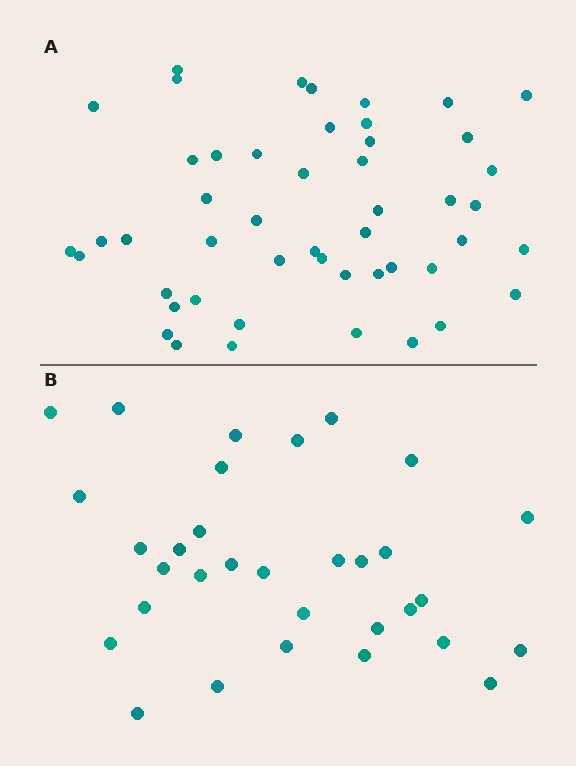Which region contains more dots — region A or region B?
Region A (the top region) has more dots.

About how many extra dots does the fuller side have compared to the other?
Region A has approximately 15 more dots than region B.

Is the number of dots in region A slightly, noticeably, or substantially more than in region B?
Region A has substantially more. The ratio is roughly 1.5 to 1.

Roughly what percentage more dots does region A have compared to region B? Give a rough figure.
About 55% more.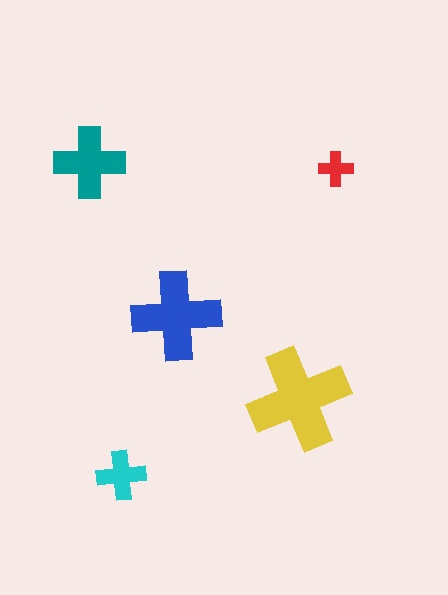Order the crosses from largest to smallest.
the yellow one, the blue one, the teal one, the cyan one, the red one.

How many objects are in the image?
There are 5 objects in the image.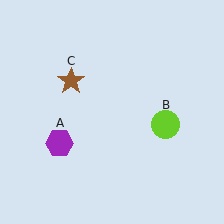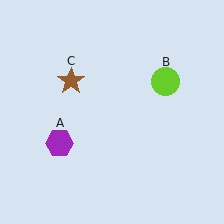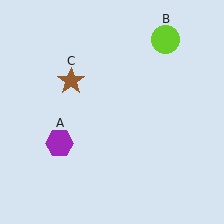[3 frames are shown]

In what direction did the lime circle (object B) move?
The lime circle (object B) moved up.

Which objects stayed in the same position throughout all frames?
Purple hexagon (object A) and brown star (object C) remained stationary.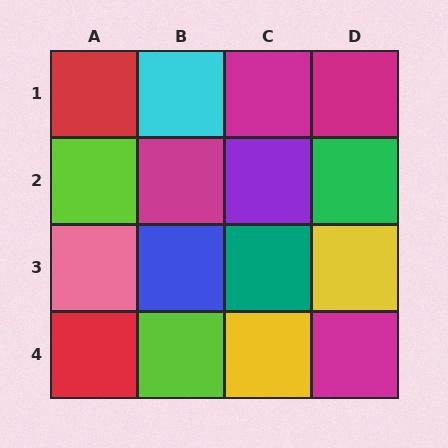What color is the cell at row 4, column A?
Red.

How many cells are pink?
1 cell is pink.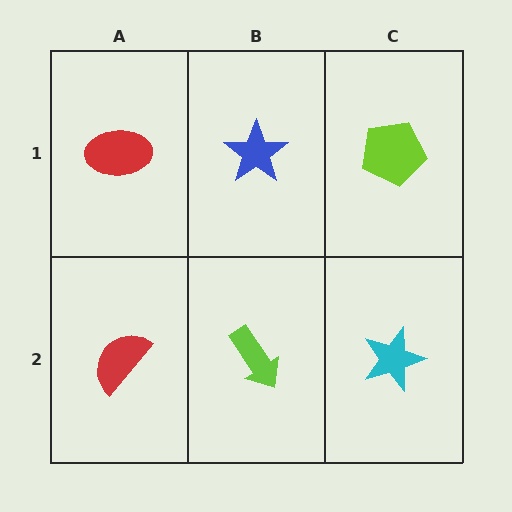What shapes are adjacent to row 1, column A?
A red semicircle (row 2, column A), a blue star (row 1, column B).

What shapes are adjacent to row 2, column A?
A red ellipse (row 1, column A), a lime arrow (row 2, column B).